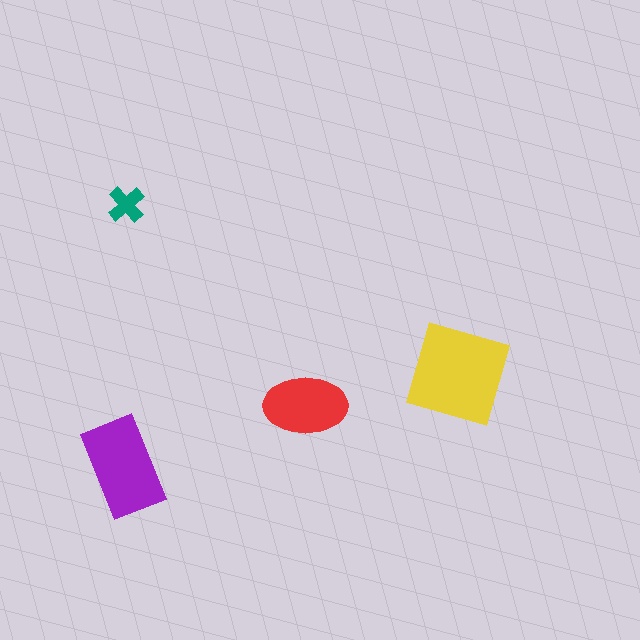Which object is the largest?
The yellow diamond.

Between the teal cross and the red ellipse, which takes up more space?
The red ellipse.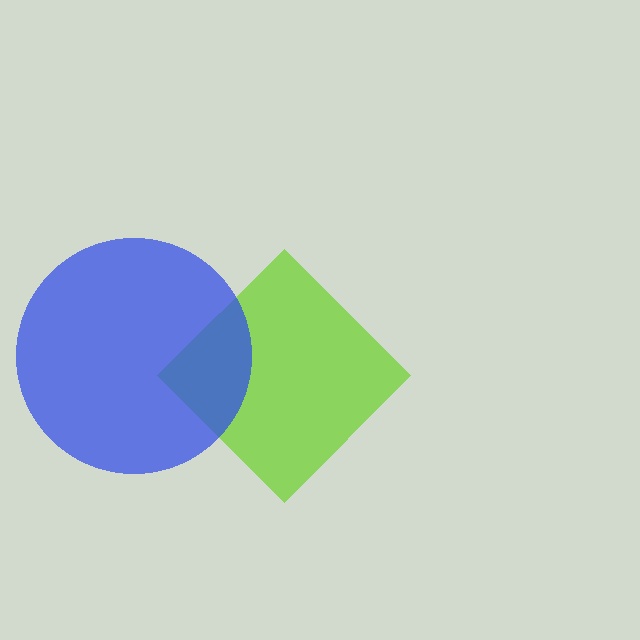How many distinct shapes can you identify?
There are 2 distinct shapes: a lime diamond, a blue circle.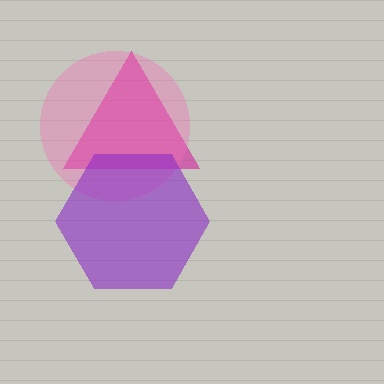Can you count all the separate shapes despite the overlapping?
Yes, there are 3 separate shapes.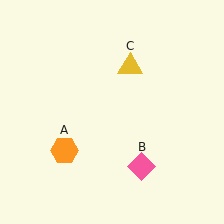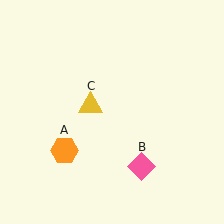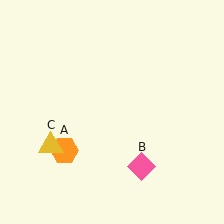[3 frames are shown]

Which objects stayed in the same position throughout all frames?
Orange hexagon (object A) and pink diamond (object B) remained stationary.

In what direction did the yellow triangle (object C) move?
The yellow triangle (object C) moved down and to the left.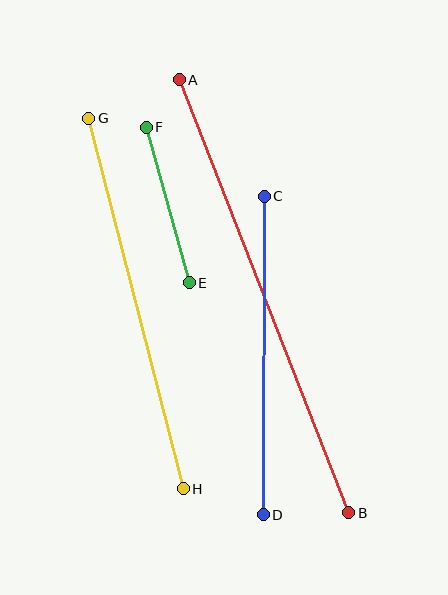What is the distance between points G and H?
The distance is approximately 383 pixels.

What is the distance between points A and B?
The distance is approximately 465 pixels.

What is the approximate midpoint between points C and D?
The midpoint is at approximately (264, 355) pixels.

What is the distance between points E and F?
The distance is approximately 161 pixels.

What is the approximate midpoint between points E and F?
The midpoint is at approximately (168, 205) pixels.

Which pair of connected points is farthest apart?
Points A and B are farthest apart.